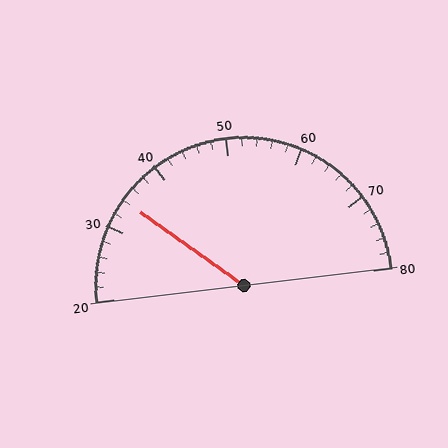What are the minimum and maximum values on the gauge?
The gauge ranges from 20 to 80.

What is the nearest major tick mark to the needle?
The nearest major tick mark is 30.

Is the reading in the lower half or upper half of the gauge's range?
The reading is in the lower half of the range (20 to 80).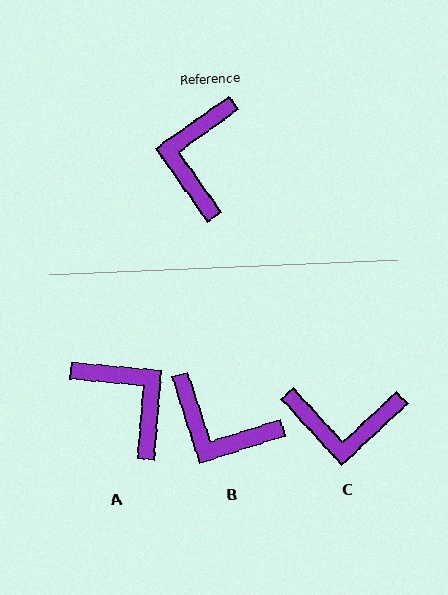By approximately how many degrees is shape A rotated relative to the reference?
Approximately 130 degrees clockwise.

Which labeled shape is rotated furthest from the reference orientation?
A, about 130 degrees away.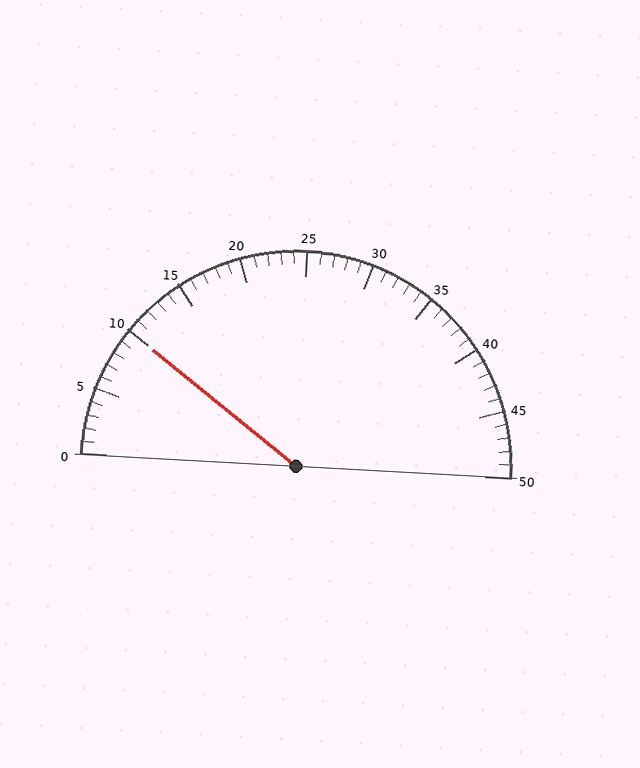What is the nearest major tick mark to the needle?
The nearest major tick mark is 10.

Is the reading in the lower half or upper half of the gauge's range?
The reading is in the lower half of the range (0 to 50).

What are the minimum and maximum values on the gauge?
The gauge ranges from 0 to 50.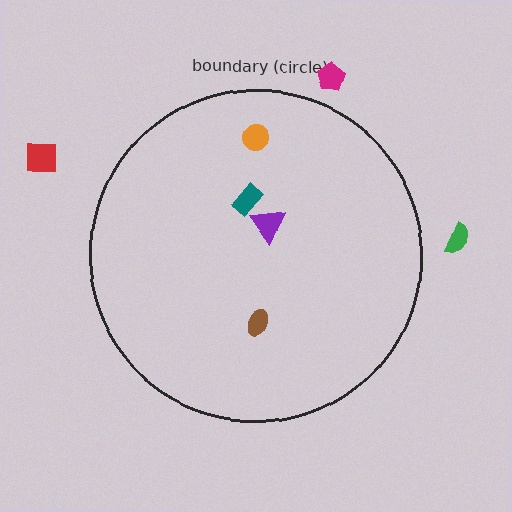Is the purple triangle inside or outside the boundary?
Inside.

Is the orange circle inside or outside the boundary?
Inside.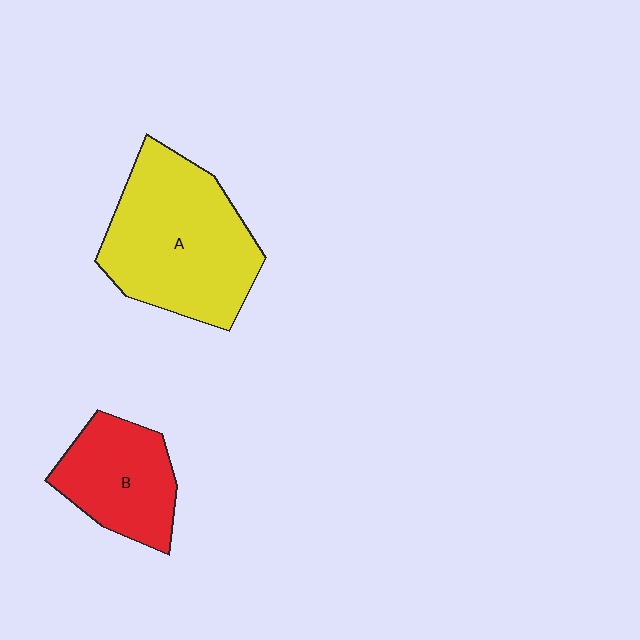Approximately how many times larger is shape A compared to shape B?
Approximately 1.7 times.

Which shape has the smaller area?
Shape B (red).